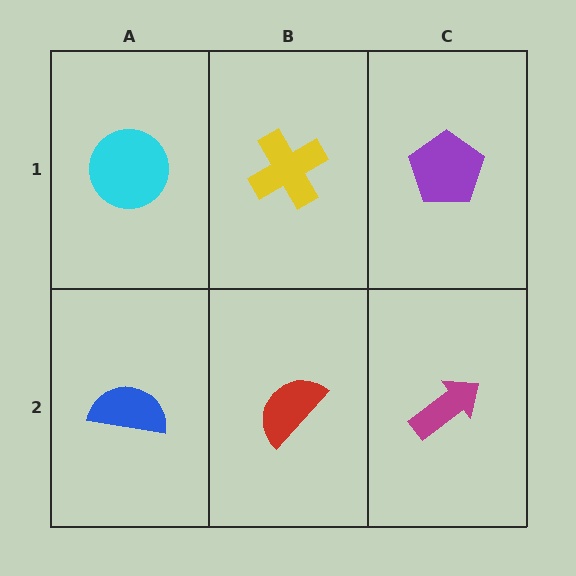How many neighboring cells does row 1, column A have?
2.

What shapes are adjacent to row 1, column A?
A blue semicircle (row 2, column A), a yellow cross (row 1, column B).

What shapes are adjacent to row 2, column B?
A yellow cross (row 1, column B), a blue semicircle (row 2, column A), a magenta arrow (row 2, column C).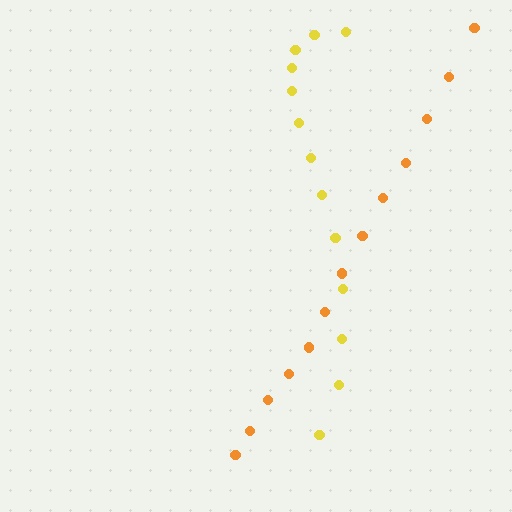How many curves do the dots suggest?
There are 2 distinct paths.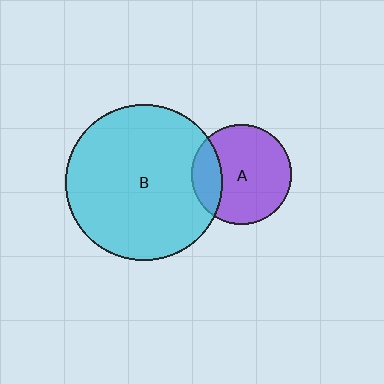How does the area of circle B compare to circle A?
Approximately 2.4 times.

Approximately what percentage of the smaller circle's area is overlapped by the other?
Approximately 20%.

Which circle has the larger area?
Circle B (cyan).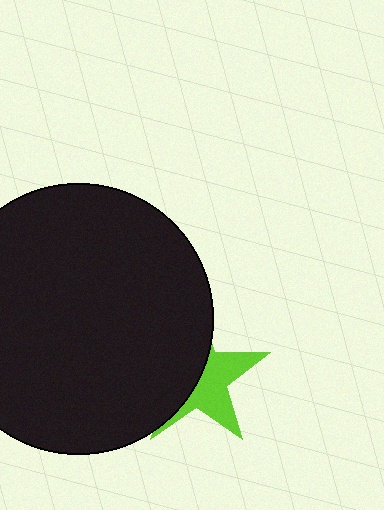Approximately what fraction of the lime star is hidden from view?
Roughly 54% of the lime star is hidden behind the black circle.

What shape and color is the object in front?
The object in front is a black circle.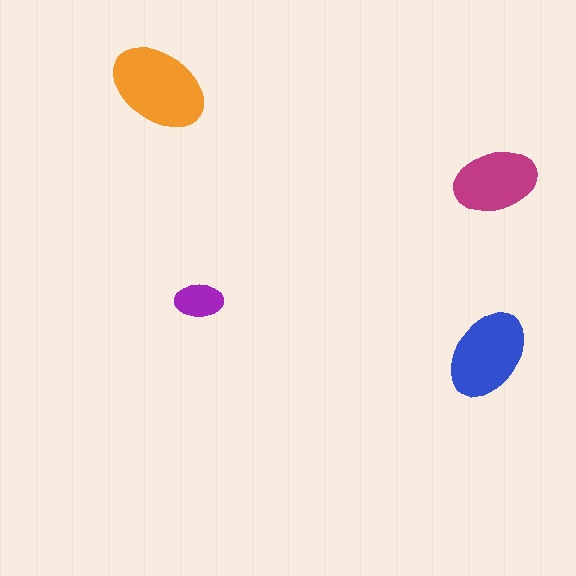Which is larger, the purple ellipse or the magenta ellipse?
The magenta one.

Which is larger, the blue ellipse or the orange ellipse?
The orange one.